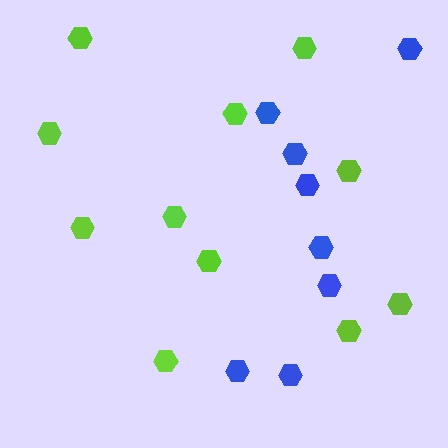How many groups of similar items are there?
There are 2 groups: one group of blue hexagons (8) and one group of lime hexagons (11).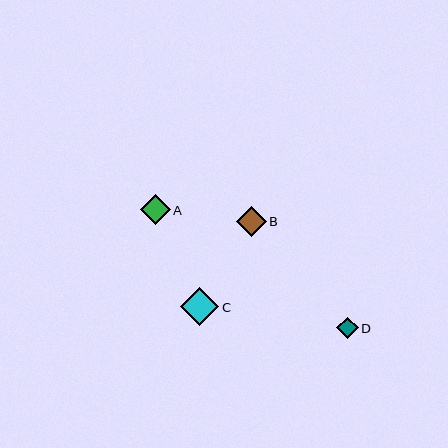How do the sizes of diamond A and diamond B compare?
Diamond A and diamond B are approximately the same size.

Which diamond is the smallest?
Diamond D is the smallest with a size of approximately 21 pixels.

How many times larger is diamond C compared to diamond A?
Diamond C is approximately 1.3 times the size of diamond A.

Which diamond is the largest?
Diamond C is the largest with a size of approximately 38 pixels.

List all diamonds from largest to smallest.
From largest to smallest: C, A, B, D.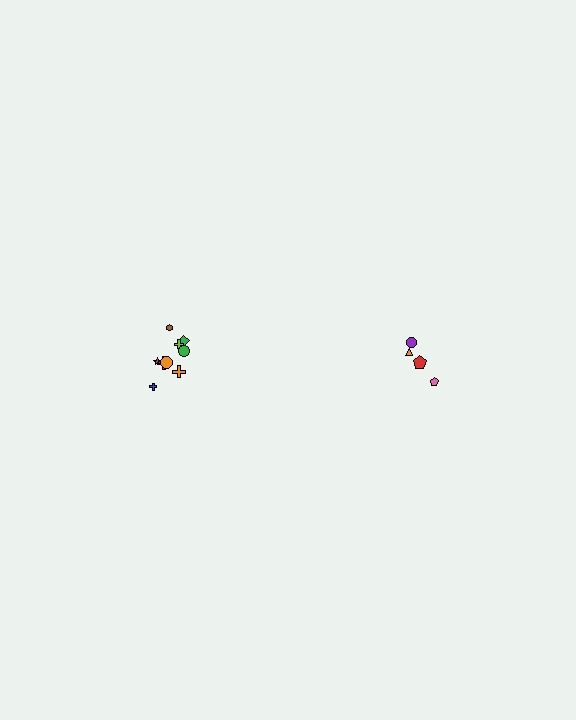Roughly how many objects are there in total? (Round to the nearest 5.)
Roughly 15 objects in total.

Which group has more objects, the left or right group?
The left group.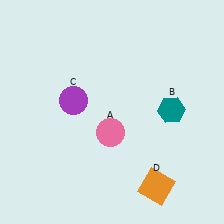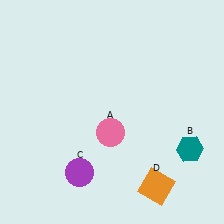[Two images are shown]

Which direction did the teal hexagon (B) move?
The teal hexagon (B) moved down.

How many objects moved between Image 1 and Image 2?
2 objects moved between the two images.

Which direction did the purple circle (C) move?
The purple circle (C) moved down.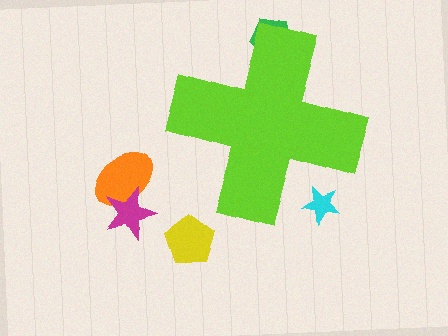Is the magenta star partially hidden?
No, the magenta star is fully visible.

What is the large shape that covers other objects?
A lime cross.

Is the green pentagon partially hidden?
Yes, the green pentagon is partially hidden behind the lime cross.